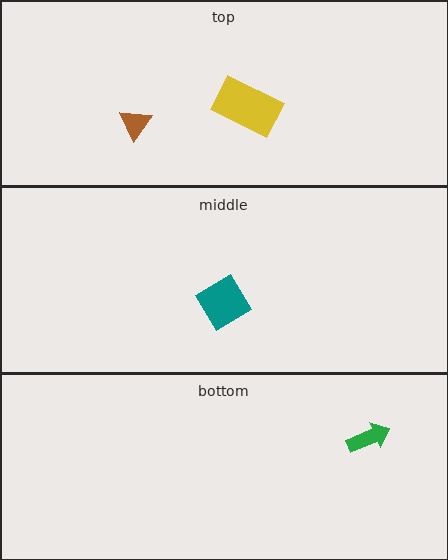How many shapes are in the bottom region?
1.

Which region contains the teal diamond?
The middle region.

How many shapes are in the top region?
2.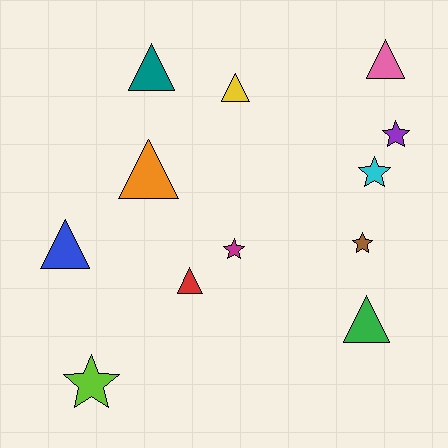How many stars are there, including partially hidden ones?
There are 5 stars.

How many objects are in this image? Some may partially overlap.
There are 12 objects.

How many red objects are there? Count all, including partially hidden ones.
There is 1 red object.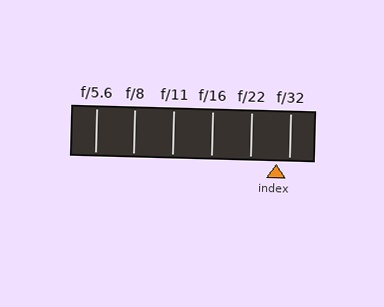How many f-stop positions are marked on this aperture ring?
There are 6 f-stop positions marked.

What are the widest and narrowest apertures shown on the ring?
The widest aperture shown is f/5.6 and the narrowest is f/32.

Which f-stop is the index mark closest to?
The index mark is closest to f/32.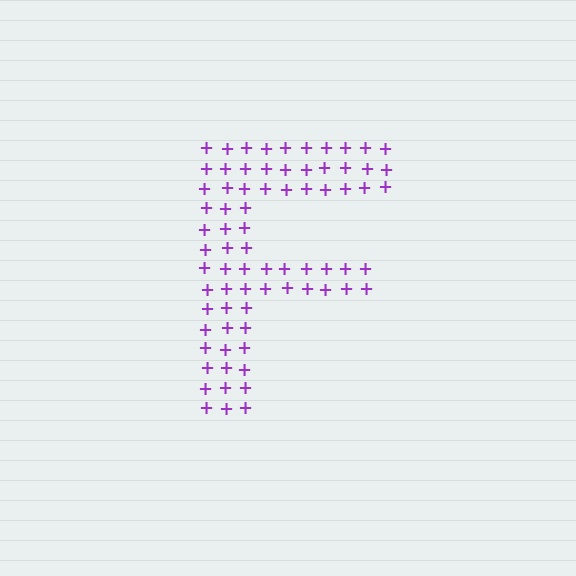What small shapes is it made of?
It is made of small plus signs.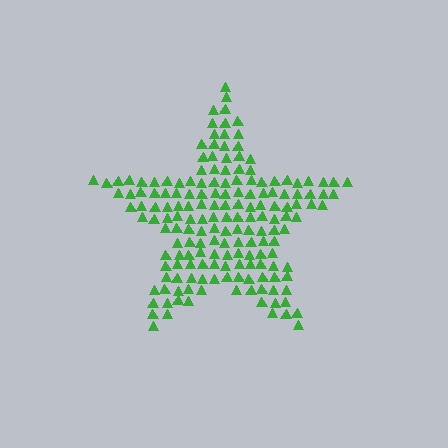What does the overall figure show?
The overall figure shows a star.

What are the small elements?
The small elements are triangles.